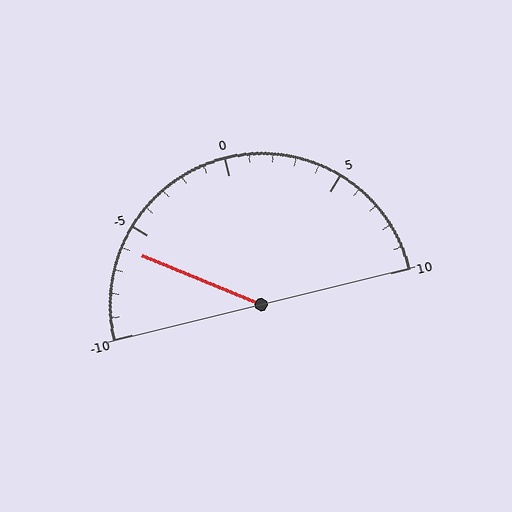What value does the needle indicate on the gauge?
The needle indicates approximately -6.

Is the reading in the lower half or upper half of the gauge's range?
The reading is in the lower half of the range (-10 to 10).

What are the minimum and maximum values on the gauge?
The gauge ranges from -10 to 10.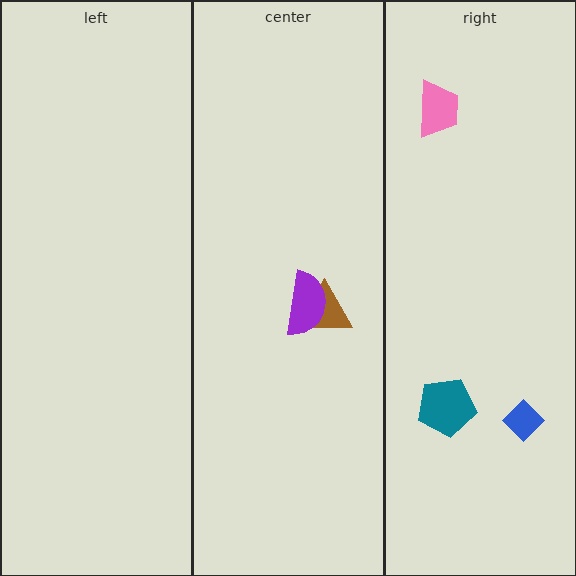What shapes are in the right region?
The teal pentagon, the blue diamond, the pink trapezoid.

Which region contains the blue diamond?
The right region.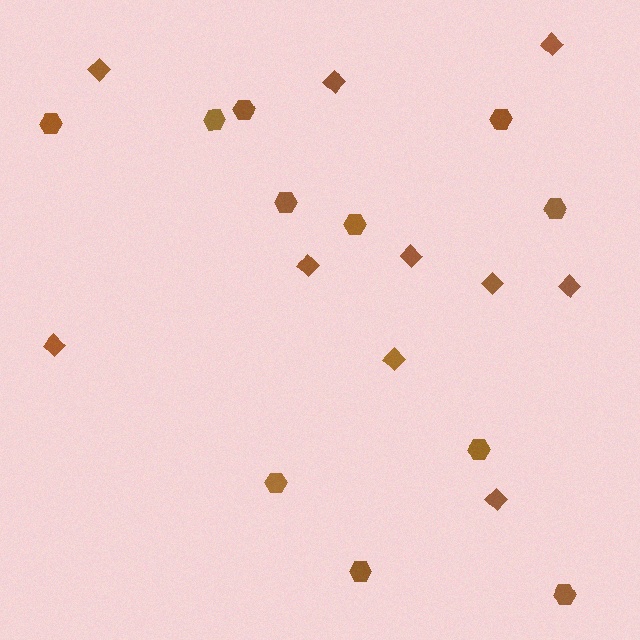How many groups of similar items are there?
There are 2 groups: one group of hexagons (11) and one group of diamonds (10).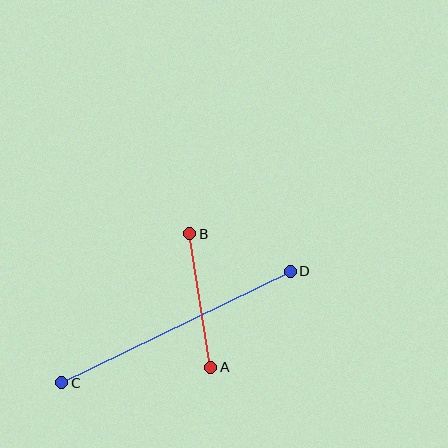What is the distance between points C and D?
The distance is approximately 254 pixels.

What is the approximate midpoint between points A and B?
The midpoint is at approximately (200, 300) pixels.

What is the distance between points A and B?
The distance is approximately 135 pixels.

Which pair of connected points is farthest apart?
Points C and D are farthest apart.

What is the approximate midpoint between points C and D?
The midpoint is at approximately (176, 327) pixels.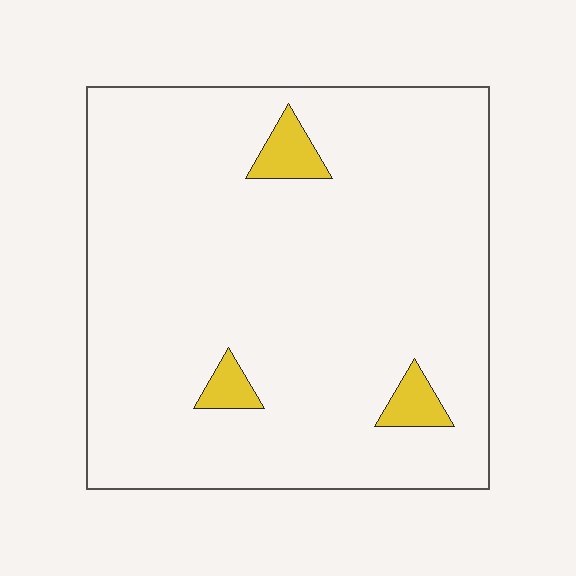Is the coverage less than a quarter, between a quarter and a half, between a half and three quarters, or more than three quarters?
Less than a quarter.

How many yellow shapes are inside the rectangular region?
3.